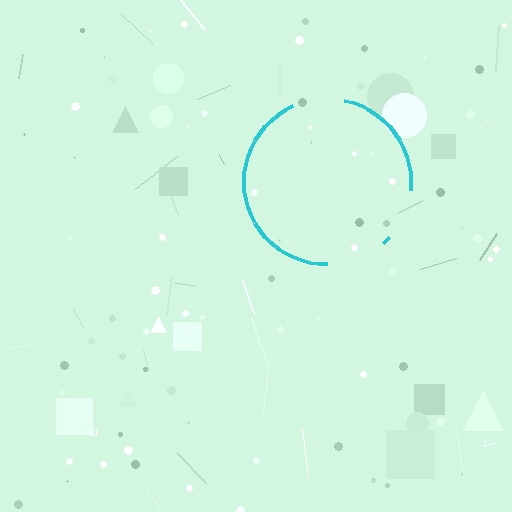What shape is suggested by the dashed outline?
The dashed outline suggests a circle.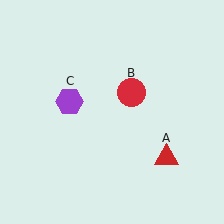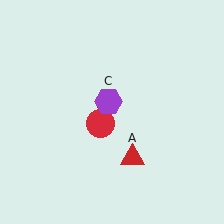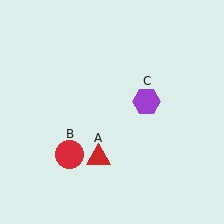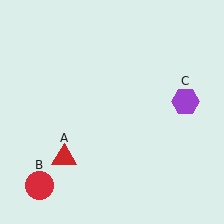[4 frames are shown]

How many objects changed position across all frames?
3 objects changed position: red triangle (object A), red circle (object B), purple hexagon (object C).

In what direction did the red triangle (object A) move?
The red triangle (object A) moved left.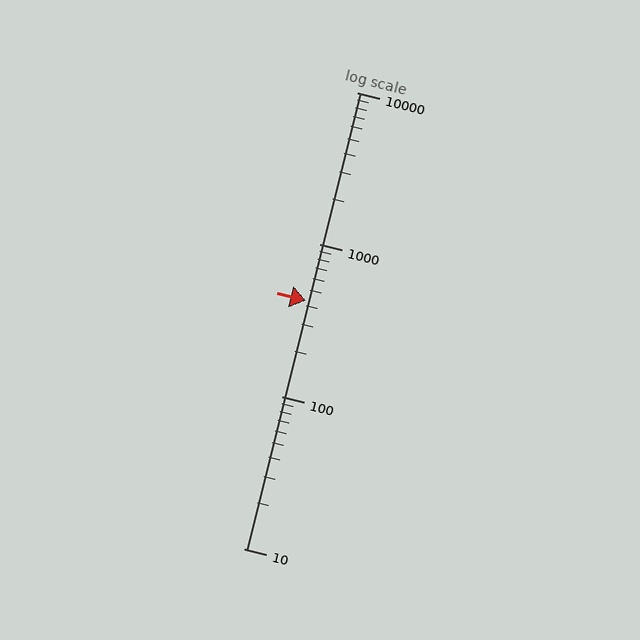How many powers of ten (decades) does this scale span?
The scale spans 3 decades, from 10 to 10000.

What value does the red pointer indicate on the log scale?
The pointer indicates approximately 430.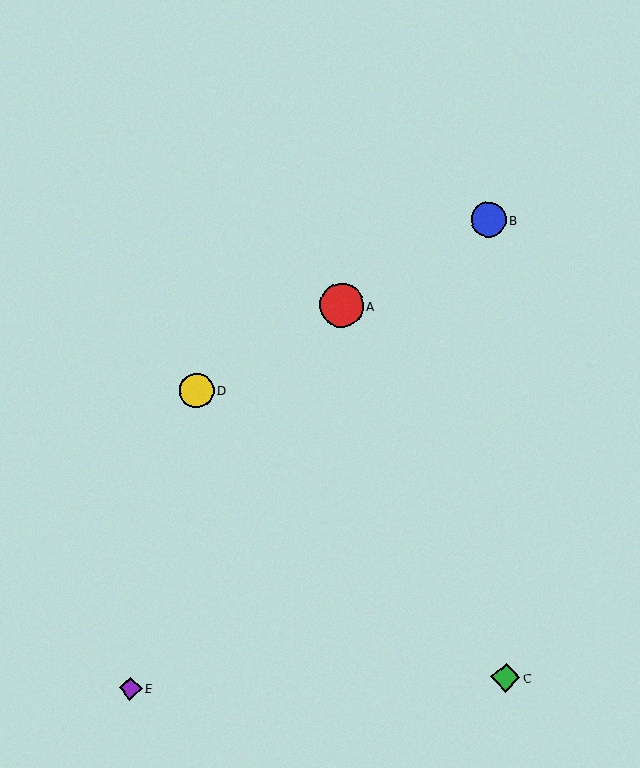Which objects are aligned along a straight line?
Objects A, B, D are aligned along a straight line.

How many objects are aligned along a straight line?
3 objects (A, B, D) are aligned along a straight line.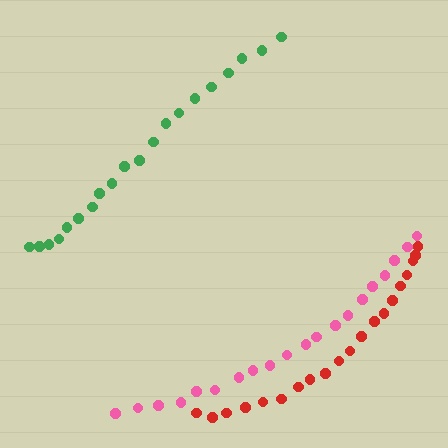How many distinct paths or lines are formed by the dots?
There are 3 distinct paths.